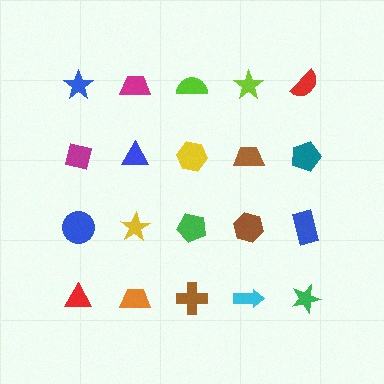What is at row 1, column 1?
A blue star.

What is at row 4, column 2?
An orange trapezoid.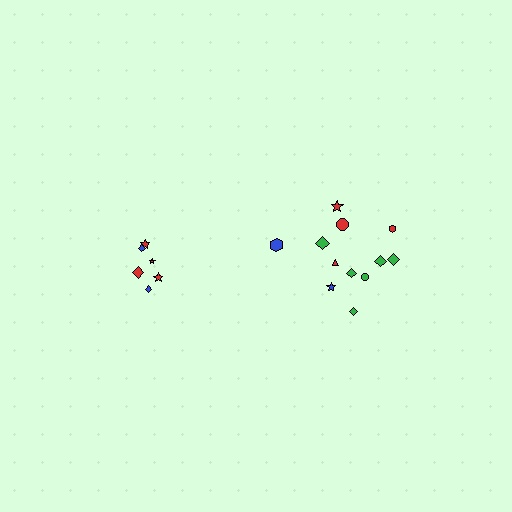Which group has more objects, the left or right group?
The right group.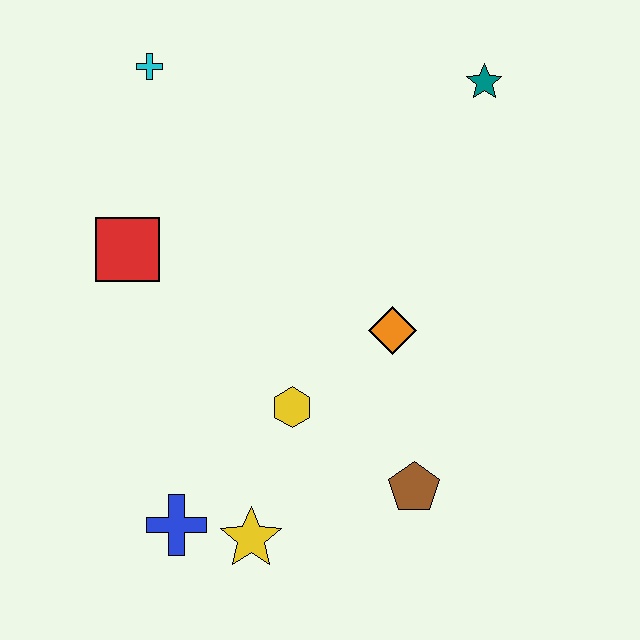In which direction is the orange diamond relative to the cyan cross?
The orange diamond is below the cyan cross.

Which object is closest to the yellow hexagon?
The orange diamond is closest to the yellow hexagon.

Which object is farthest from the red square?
The teal star is farthest from the red square.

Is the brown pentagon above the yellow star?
Yes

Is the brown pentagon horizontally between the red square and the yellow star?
No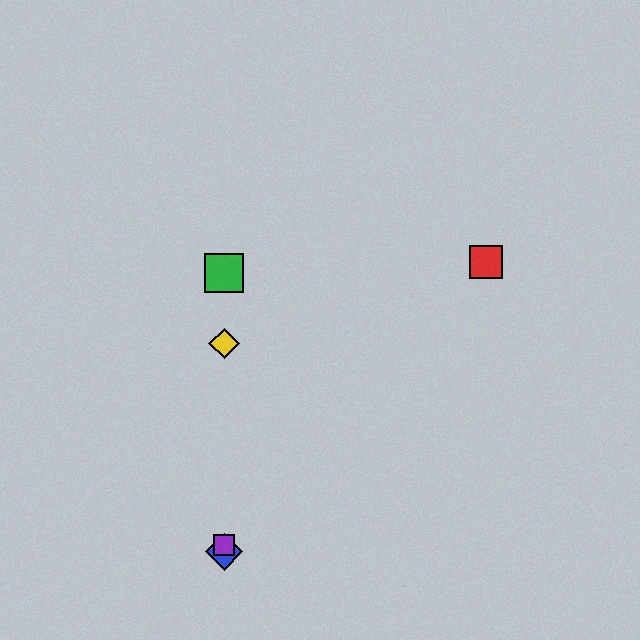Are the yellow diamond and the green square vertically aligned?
Yes, both are at x≈224.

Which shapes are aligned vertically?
The blue diamond, the green square, the yellow diamond, the purple square are aligned vertically.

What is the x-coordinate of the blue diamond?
The blue diamond is at x≈224.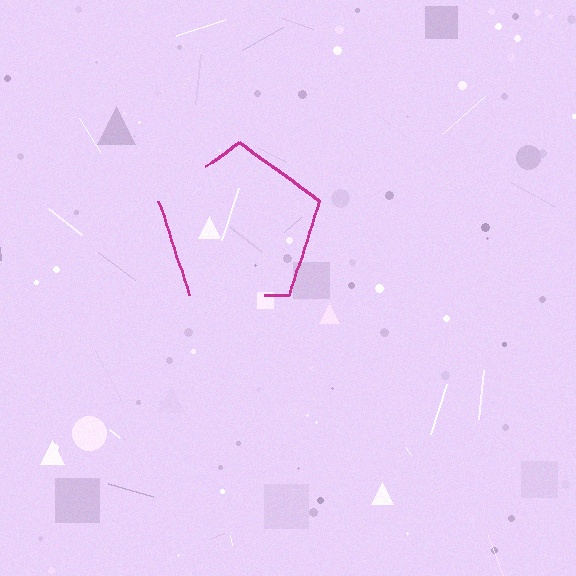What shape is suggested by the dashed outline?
The dashed outline suggests a pentagon.